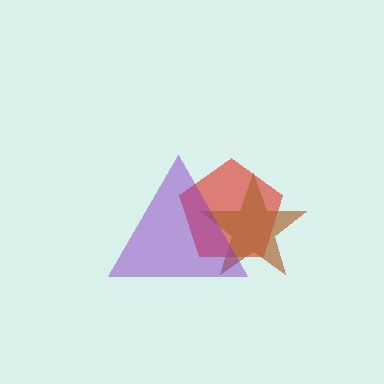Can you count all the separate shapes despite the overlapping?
Yes, there are 3 separate shapes.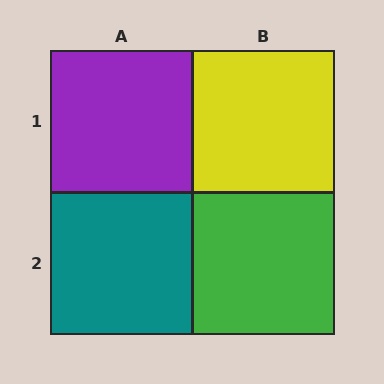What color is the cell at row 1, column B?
Yellow.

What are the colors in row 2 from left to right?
Teal, green.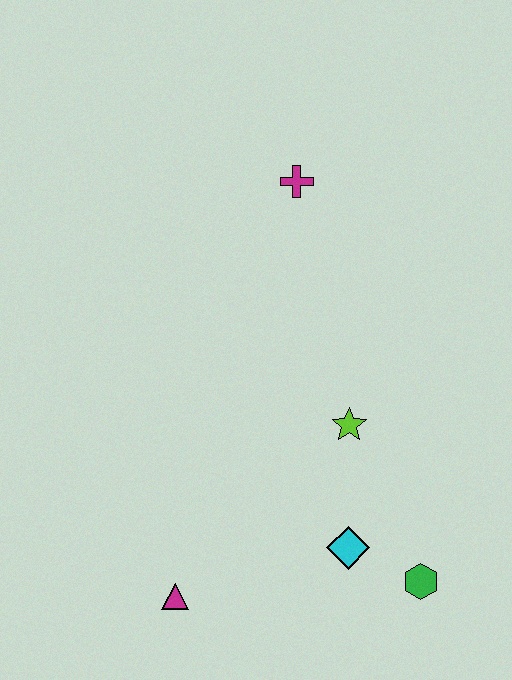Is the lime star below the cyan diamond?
No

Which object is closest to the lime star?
The cyan diamond is closest to the lime star.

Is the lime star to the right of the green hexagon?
No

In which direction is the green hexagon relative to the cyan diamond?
The green hexagon is to the right of the cyan diamond.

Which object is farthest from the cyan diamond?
The magenta cross is farthest from the cyan diamond.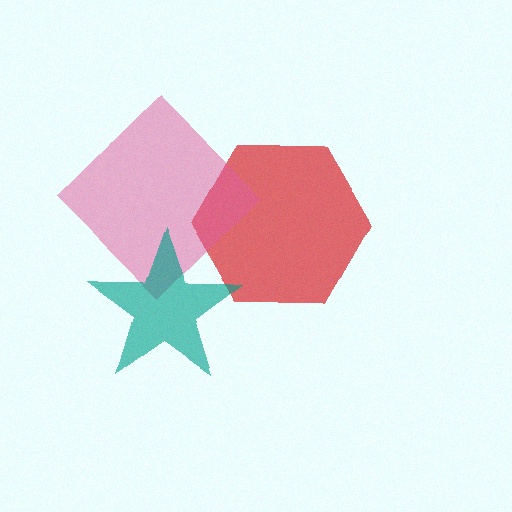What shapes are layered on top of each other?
The layered shapes are: a red hexagon, a pink diamond, a teal star.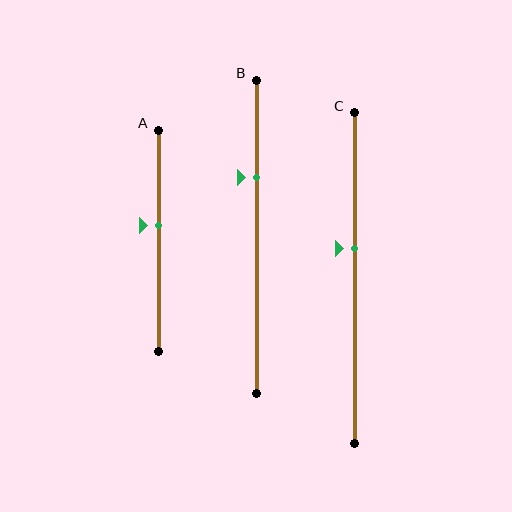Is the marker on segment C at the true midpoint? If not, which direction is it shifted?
No, the marker on segment C is shifted upward by about 9% of the segment length.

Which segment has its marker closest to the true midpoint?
Segment A has its marker closest to the true midpoint.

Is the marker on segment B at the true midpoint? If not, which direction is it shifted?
No, the marker on segment B is shifted upward by about 19% of the segment length.